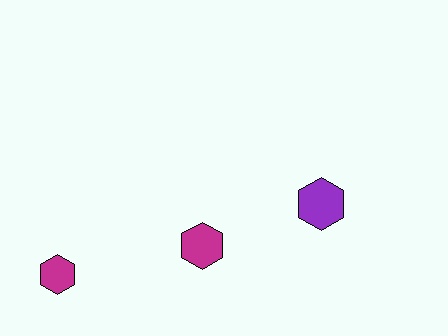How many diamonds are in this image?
There are no diamonds.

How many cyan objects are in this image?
There are no cyan objects.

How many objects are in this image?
There are 3 objects.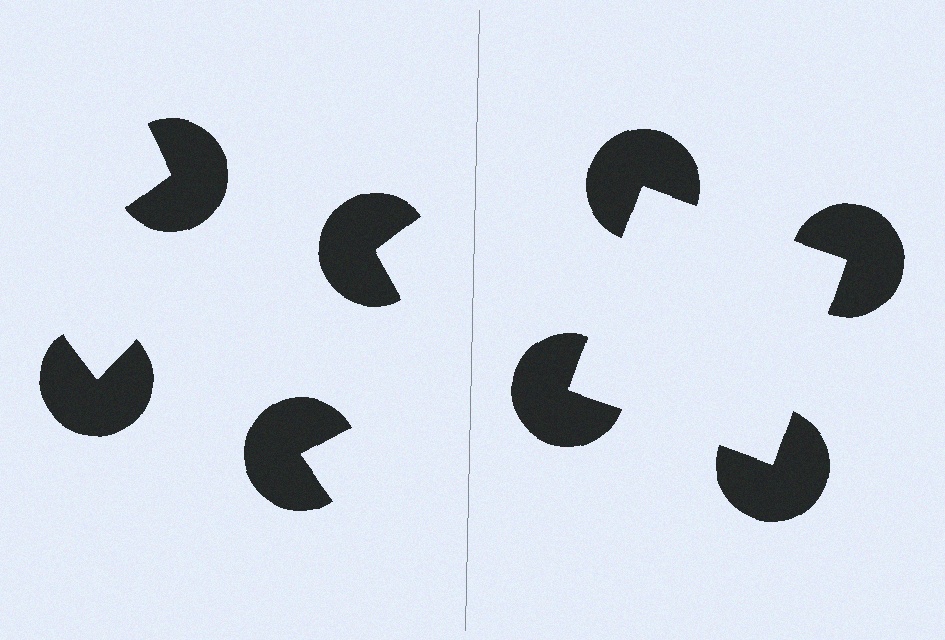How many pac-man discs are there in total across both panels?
8 — 4 on each side.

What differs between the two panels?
The pac-man discs are positioned identically on both sides; only the wedge orientations differ. On the right they align to a square; on the left they are misaligned.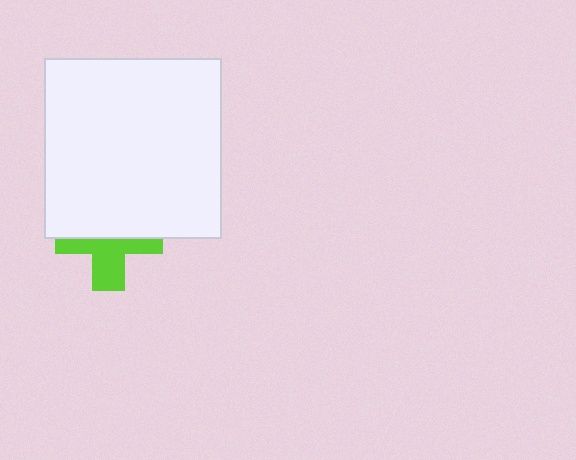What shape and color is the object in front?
The object in front is a white rectangle.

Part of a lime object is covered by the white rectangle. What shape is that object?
It is a cross.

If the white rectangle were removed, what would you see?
You would see the complete lime cross.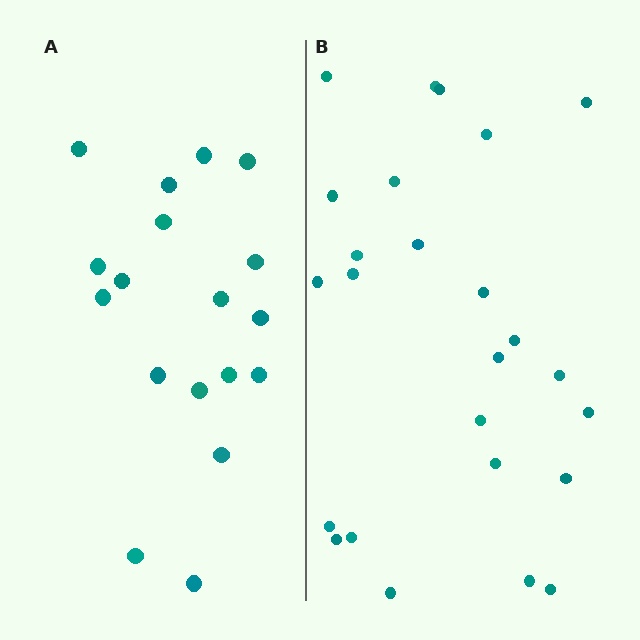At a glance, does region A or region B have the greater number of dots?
Region B (the right region) has more dots.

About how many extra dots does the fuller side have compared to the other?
Region B has roughly 8 or so more dots than region A.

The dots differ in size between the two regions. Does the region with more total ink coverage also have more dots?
No. Region A has more total ink coverage because its dots are larger, but region B actually contains more individual dots. Total area can be misleading — the number of items is what matters here.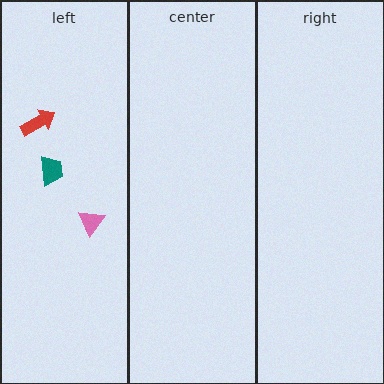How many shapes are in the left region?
3.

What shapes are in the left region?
The red arrow, the pink triangle, the teal trapezoid.